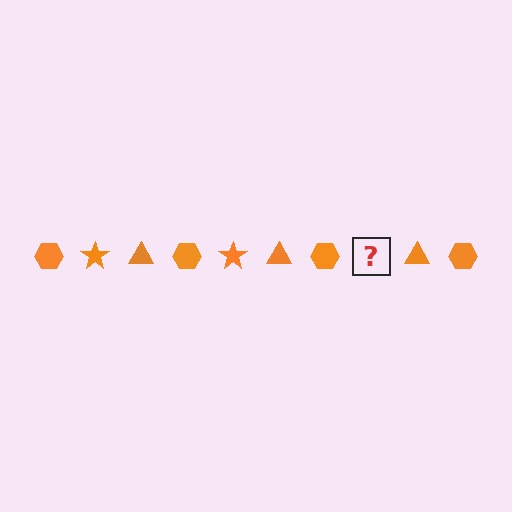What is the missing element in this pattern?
The missing element is an orange star.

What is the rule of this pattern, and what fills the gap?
The rule is that the pattern cycles through hexagon, star, triangle shapes in orange. The gap should be filled with an orange star.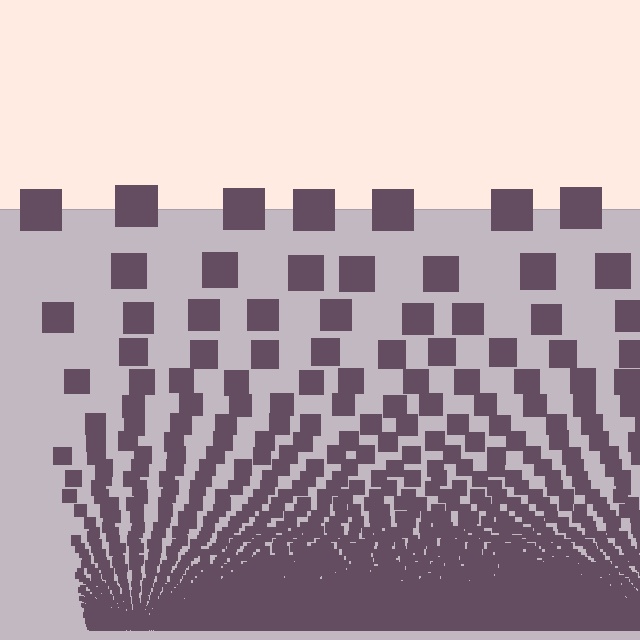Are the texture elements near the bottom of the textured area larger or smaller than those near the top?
Smaller. The gradient is inverted — elements near the bottom are smaller and denser.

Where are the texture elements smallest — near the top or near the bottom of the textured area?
Near the bottom.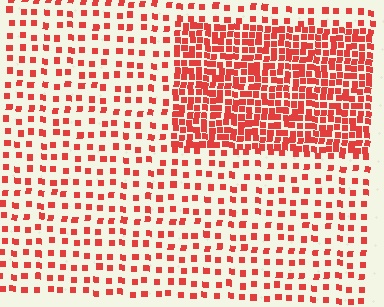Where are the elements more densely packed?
The elements are more densely packed inside the rectangle boundary.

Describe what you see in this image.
The image contains small red elements arranged at two different densities. A rectangle-shaped region is visible where the elements are more densely packed than the surrounding area.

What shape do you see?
I see a rectangle.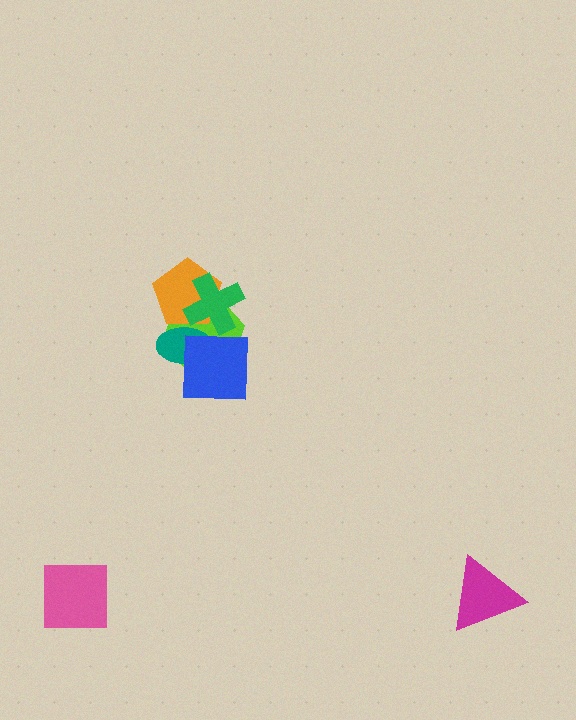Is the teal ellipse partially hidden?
Yes, it is partially covered by another shape.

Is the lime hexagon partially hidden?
Yes, it is partially covered by another shape.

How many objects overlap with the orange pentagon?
3 objects overlap with the orange pentagon.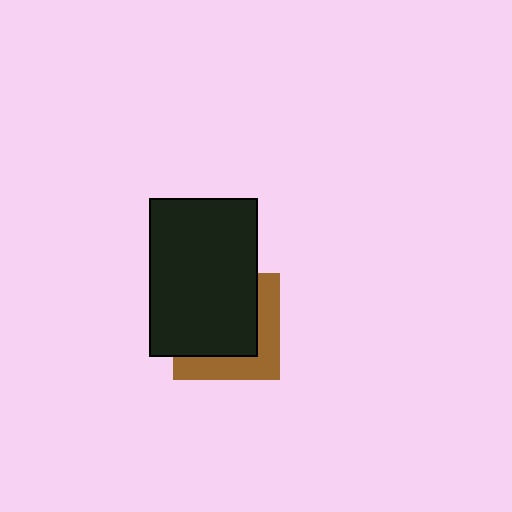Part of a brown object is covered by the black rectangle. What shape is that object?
It is a square.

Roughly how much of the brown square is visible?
A small part of it is visible (roughly 37%).